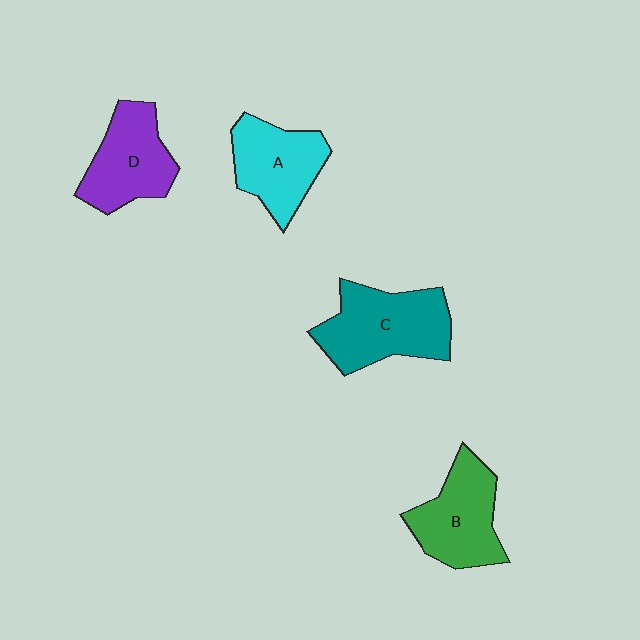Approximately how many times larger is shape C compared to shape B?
Approximately 1.2 times.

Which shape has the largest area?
Shape C (teal).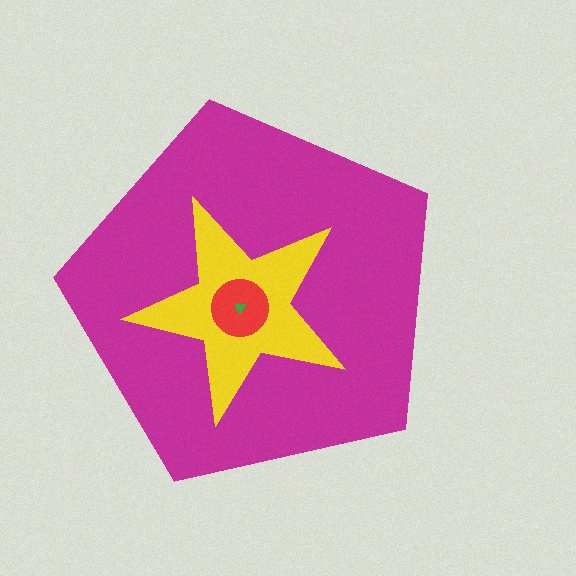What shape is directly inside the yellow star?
The red circle.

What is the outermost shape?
The magenta pentagon.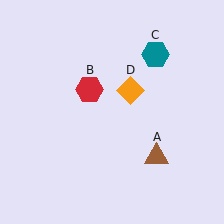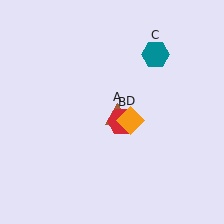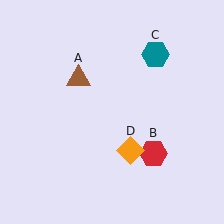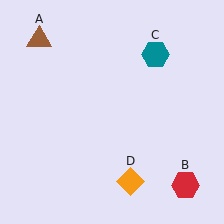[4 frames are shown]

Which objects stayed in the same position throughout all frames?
Teal hexagon (object C) remained stationary.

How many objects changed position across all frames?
3 objects changed position: brown triangle (object A), red hexagon (object B), orange diamond (object D).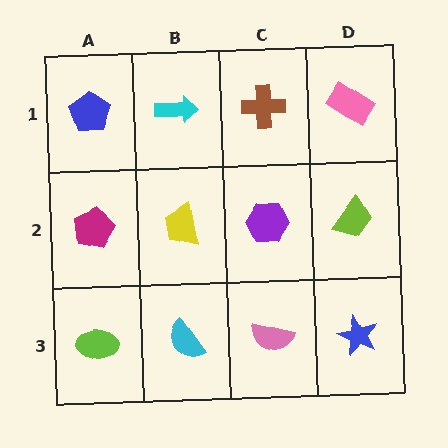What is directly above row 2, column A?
A blue pentagon.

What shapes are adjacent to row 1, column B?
A yellow trapezoid (row 2, column B), a blue pentagon (row 1, column A), a brown cross (row 1, column C).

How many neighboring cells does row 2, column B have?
4.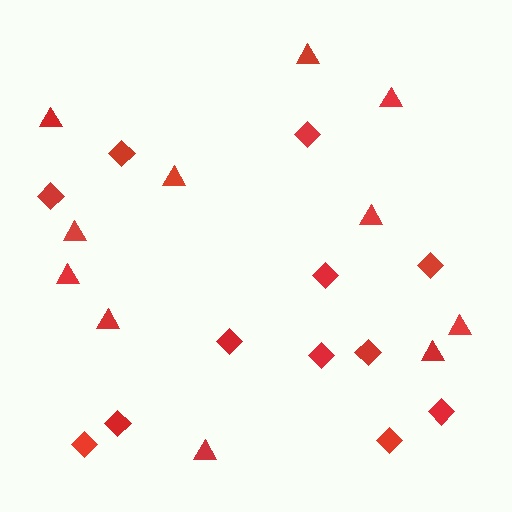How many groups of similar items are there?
There are 2 groups: one group of triangles (11) and one group of diamonds (12).